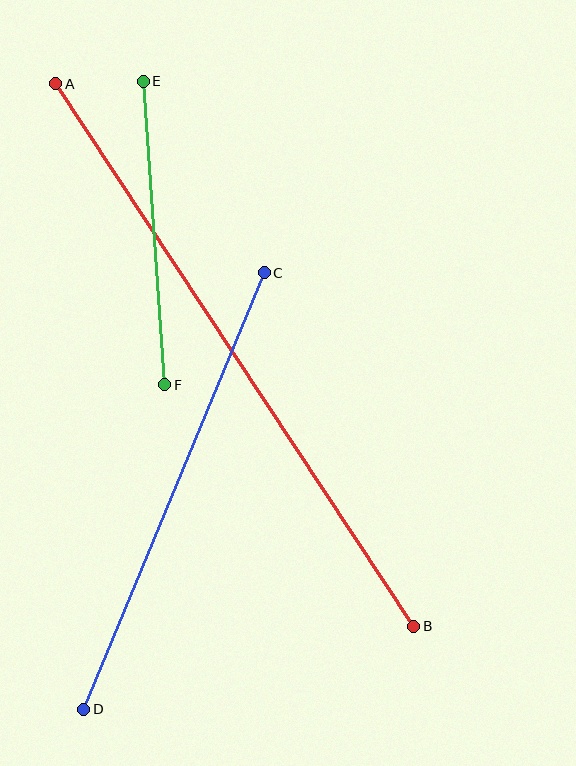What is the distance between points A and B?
The distance is approximately 650 pixels.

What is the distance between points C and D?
The distance is approximately 472 pixels.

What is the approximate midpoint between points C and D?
The midpoint is at approximately (174, 491) pixels.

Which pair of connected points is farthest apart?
Points A and B are farthest apart.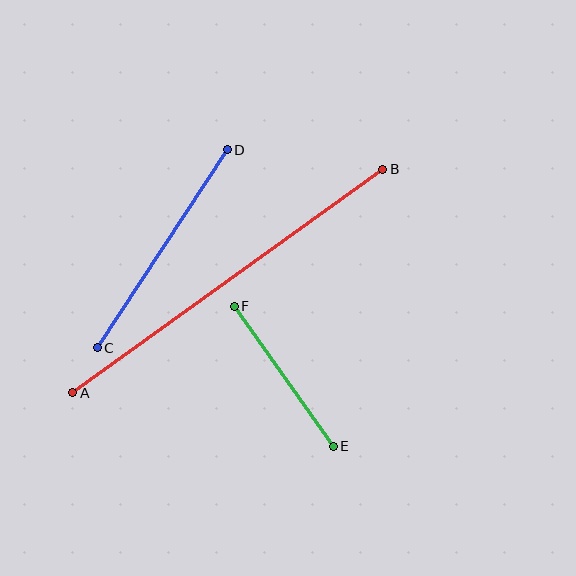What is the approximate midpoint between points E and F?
The midpoint is at approximately (284, 376) pixels.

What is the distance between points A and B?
The distance is approximately 382 pixels.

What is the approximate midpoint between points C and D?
The midpoint is at approximately (162, 249) pixels.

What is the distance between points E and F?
The distance is approximately 171 pixels.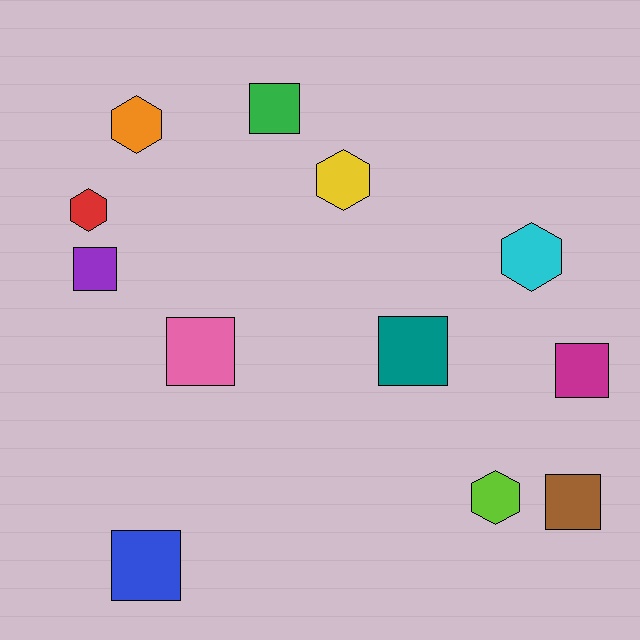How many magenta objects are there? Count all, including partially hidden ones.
There is 1 magenta object.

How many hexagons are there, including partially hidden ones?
There are 5 hexagons.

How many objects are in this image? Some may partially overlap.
There are 12 objects.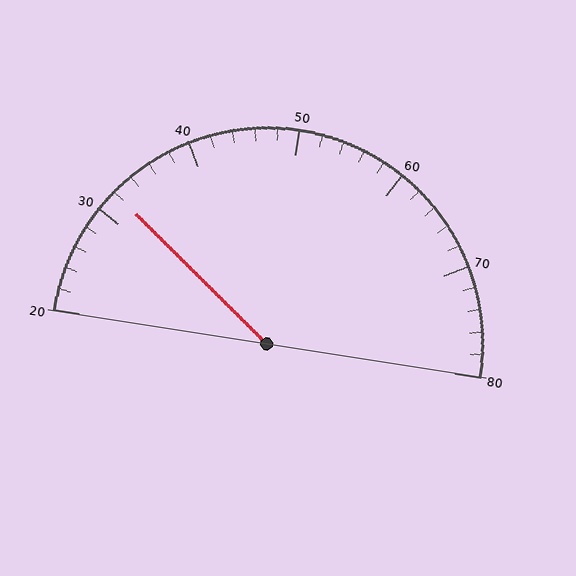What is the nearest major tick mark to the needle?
The nearest major tick mark is 30.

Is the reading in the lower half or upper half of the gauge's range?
The reading is in the lower half of the range (20 to 80).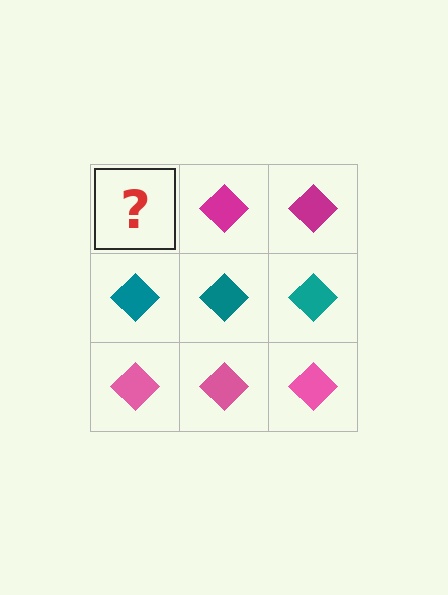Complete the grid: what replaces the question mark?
The question mark should be replaced with a magenta diamond.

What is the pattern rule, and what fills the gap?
The rule is that each row has a consistent color. The gap should be filled with a magenta diamond.